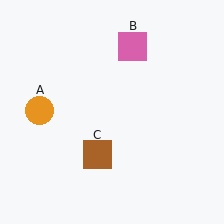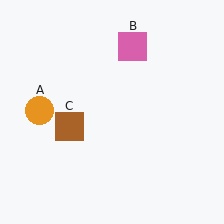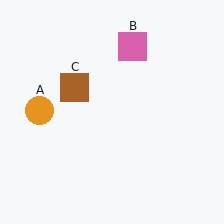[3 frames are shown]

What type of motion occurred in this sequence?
The brown square (object C) rotated clockwise around the center of the scene.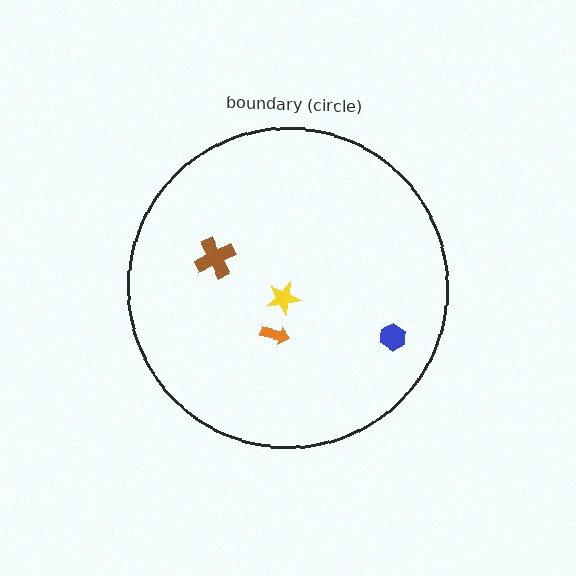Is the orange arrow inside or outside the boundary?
Inside.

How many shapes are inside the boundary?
4 inside, 0 outside.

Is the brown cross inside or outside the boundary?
Inside.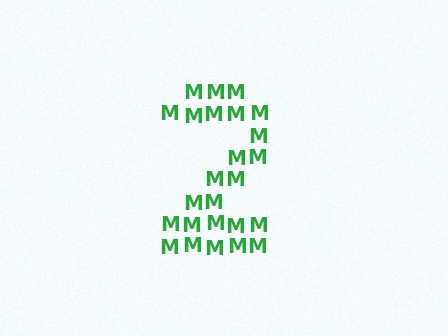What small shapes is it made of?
It is made of small letter M's.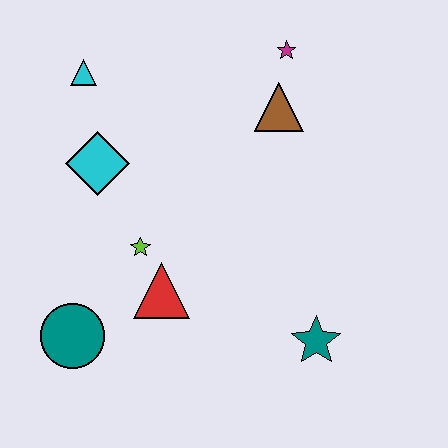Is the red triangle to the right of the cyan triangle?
Yes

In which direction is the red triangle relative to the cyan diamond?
The red triangle is below the cyan diamond.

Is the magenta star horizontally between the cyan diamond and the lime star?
No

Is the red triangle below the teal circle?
No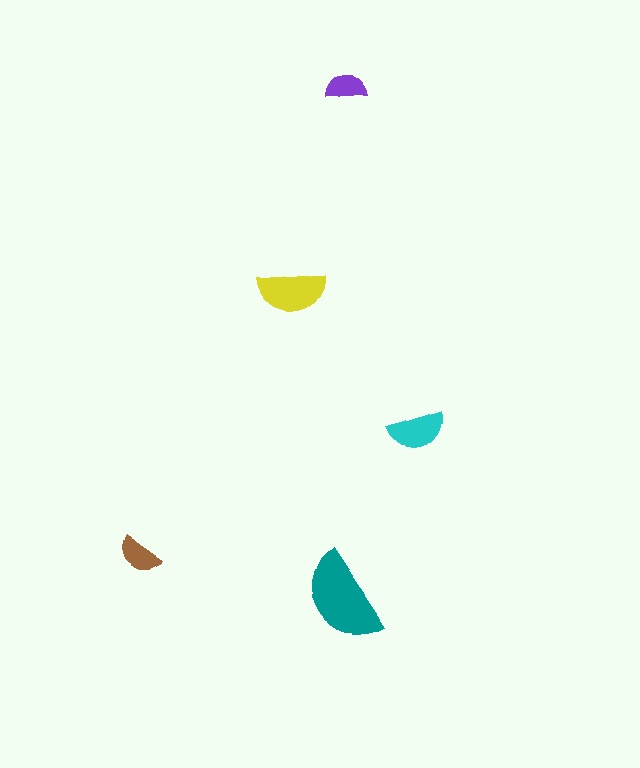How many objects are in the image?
There are 5 objects in the image.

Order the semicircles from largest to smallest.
the teal one, the yellow one, the cyan one, the brown one, the purple one.